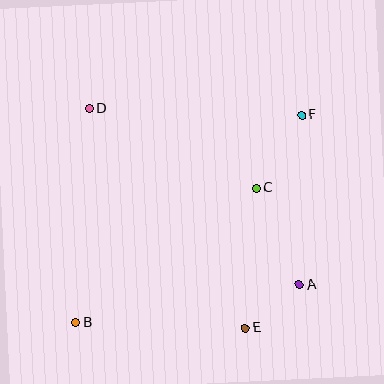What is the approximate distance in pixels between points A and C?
The distance between A and C is approximately 105 pixels.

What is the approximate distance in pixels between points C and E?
The distance between C and E is approximately 140 pixels.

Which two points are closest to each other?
Points A and E are closest to each other.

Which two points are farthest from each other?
Points B and F are farthest from each other.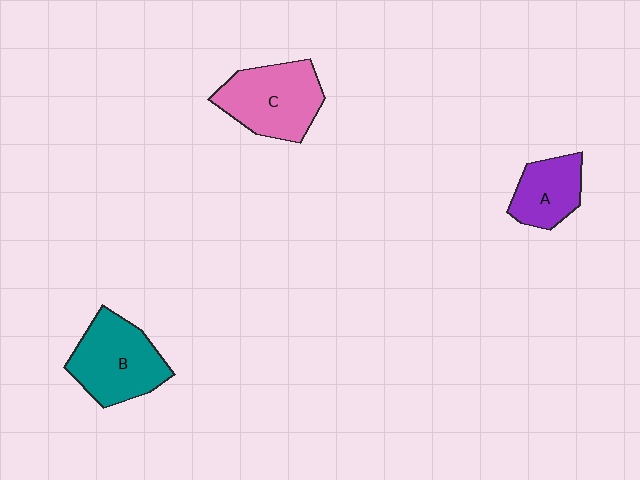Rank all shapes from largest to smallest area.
From largest to smallest: B (teal), C (pink), A (purple).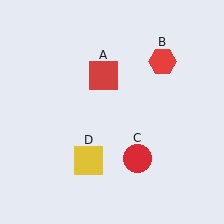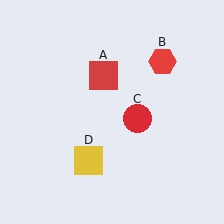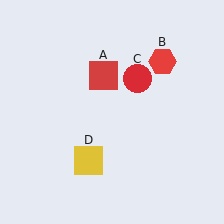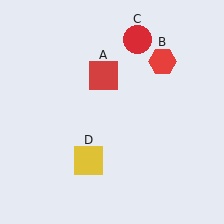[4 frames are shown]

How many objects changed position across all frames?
1 object changed position: red circle (object C).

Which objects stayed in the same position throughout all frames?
Red square (object A) and red hexagon (object B) and yellow square (object D) remained stationary.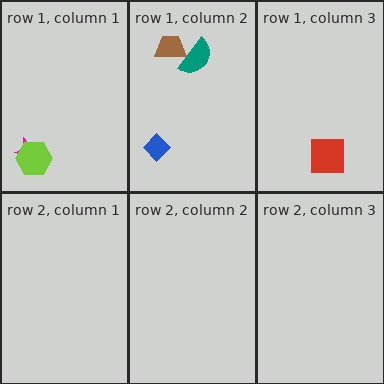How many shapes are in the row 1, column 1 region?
2.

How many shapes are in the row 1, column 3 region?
1.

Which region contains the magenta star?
The row 1, column 1 region.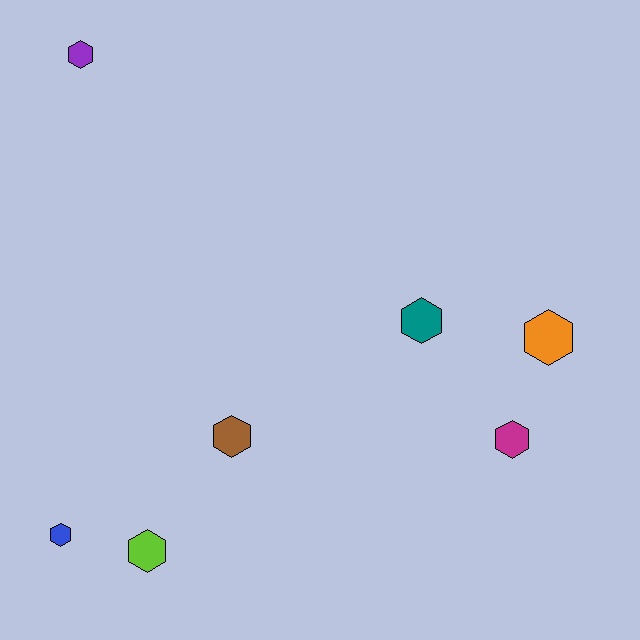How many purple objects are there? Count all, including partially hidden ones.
There is 1 purple object.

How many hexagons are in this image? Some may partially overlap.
There are 7 hexagons.